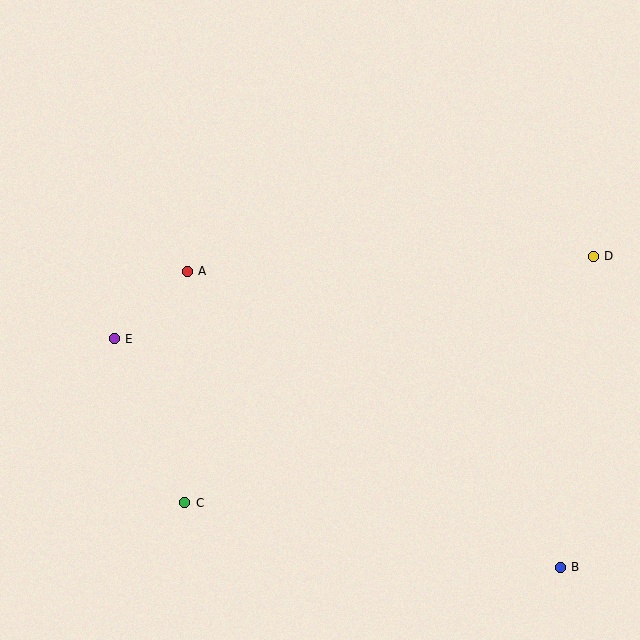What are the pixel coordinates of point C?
Point C is at (185, 503).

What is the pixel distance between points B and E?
The distance between B and E is 501 pixels.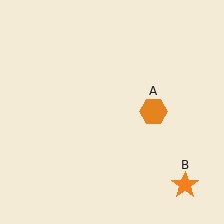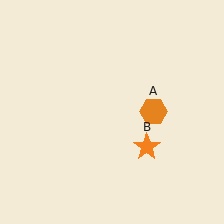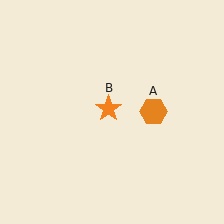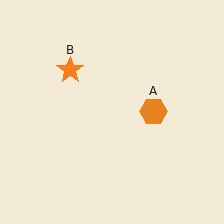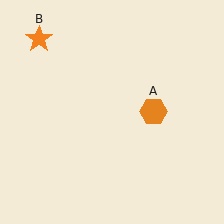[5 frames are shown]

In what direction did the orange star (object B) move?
The orange star (object B) moved up and to the left.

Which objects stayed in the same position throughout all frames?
Orange hexagon (object A) remained stationary.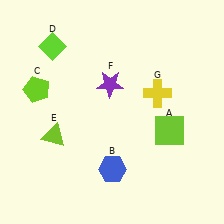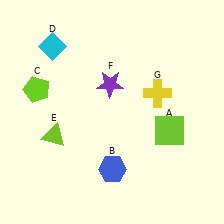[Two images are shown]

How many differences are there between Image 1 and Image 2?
There is 1 difference between the two images.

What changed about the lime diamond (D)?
In Image 1, D is lime. In Image 2, it changed to cyan.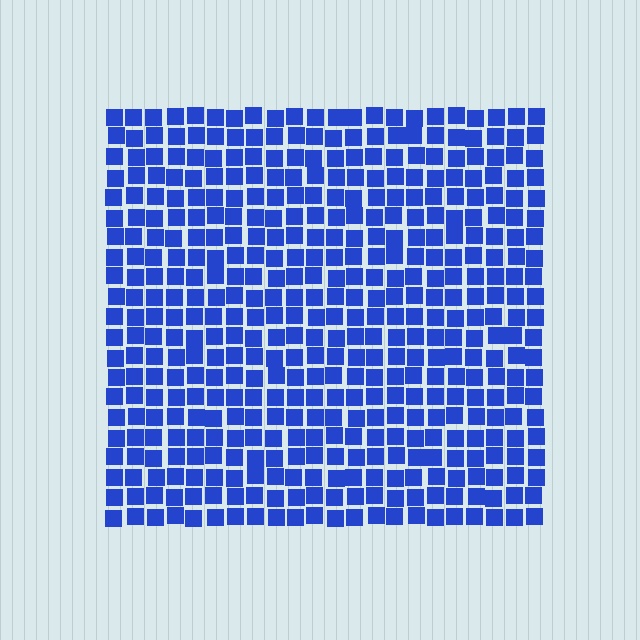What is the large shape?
The large shape is a square.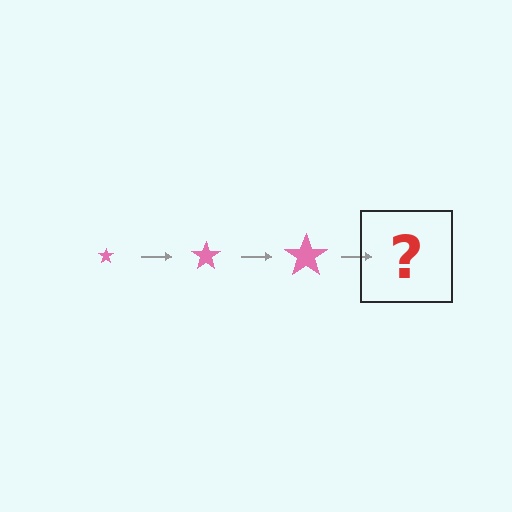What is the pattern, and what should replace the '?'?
The pattern is that the star gets progressively larger each step. The '?' should be a pink star, larger than the previous one.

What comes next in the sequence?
The next element should be a pink star, larger than the previous one.